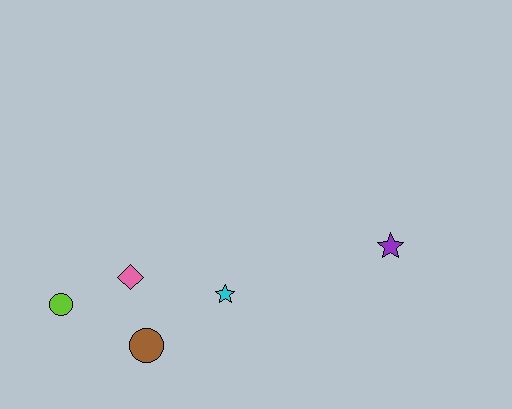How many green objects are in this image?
There are no green objects.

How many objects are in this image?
There are 5 objects.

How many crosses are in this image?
There are no crosses.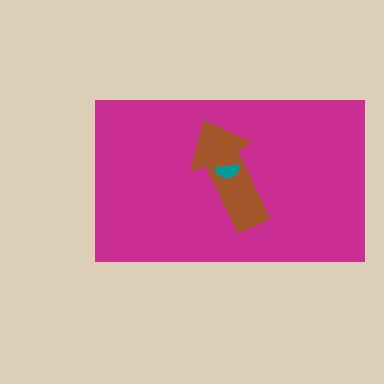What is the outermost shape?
The magenta rectangle.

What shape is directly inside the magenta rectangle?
The brown arrow.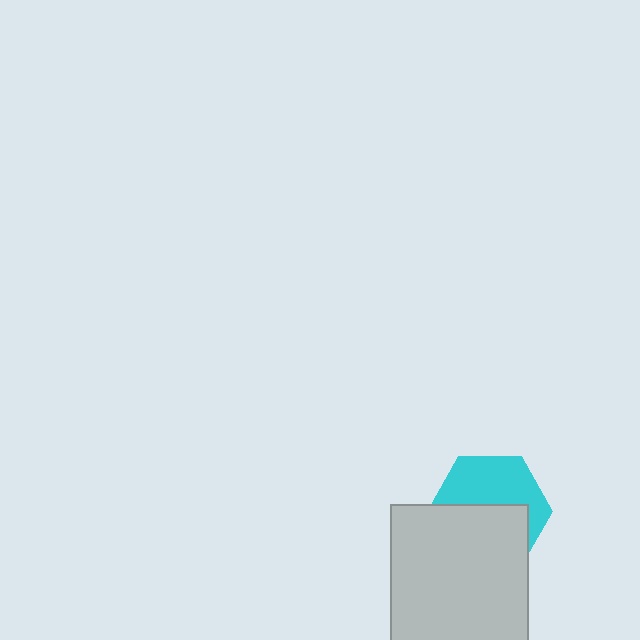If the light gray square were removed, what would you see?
You would see the complete cyan hexagon.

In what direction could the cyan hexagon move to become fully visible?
The cyan hexagon could move up. That would shift it out from behind the light gray square entirely.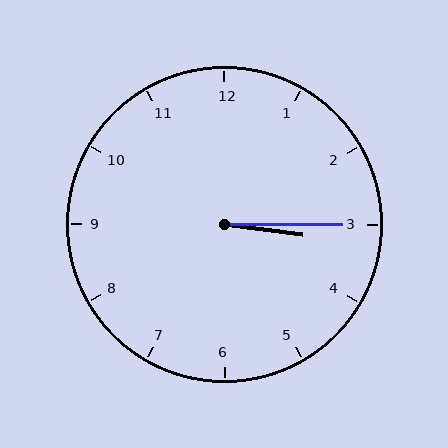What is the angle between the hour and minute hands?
Approximately 8 degrees.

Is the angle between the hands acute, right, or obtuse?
It is acute.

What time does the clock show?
3:15.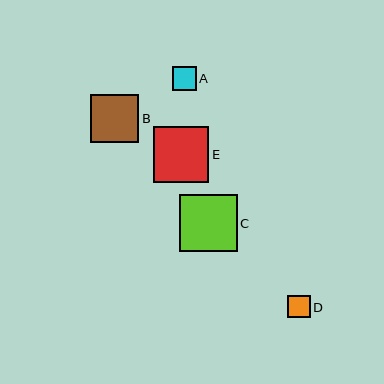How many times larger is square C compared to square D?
Square C is approximately 2.5 times the size of square D.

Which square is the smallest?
Square D is the smallest with a size of approximately 23 pixels.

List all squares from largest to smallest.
From largest to smallest: C, E, B, A, D.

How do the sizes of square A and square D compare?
Square A and square D are approximately the same size.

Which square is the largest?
Square C is the largest with a size of approximately 57 pixels.